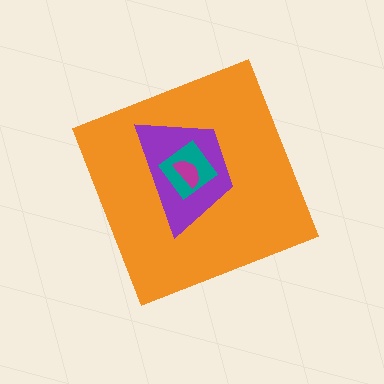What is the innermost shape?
The magenta semicircle.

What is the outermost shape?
The orange diamond.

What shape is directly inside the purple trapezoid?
The teal diamond.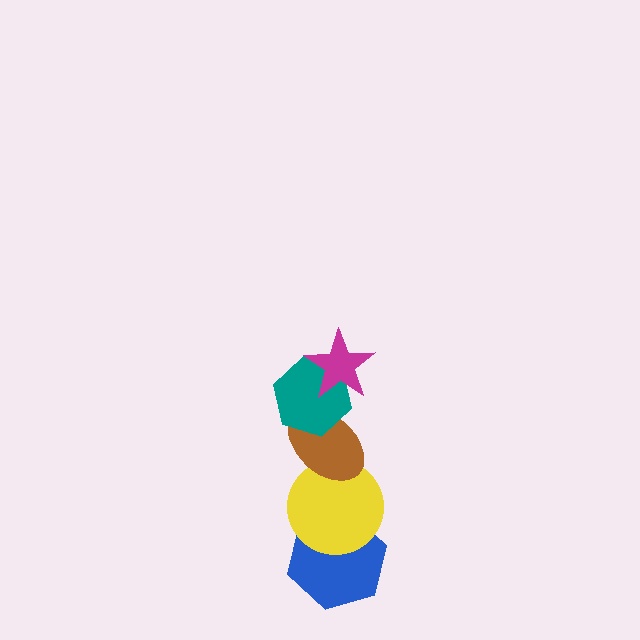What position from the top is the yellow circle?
The yellow circle is 4th from the top.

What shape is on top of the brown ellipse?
The teal hexagon is on top of the brown ellipse.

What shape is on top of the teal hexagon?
The magenta star is on top of the teal hexagon.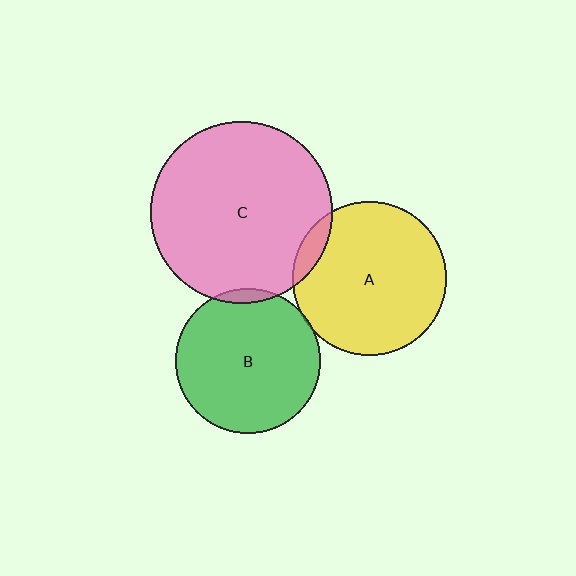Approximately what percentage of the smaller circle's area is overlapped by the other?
Approximately 5%.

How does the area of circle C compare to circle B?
Approximately 1.6 times.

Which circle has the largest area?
Circle C (pink).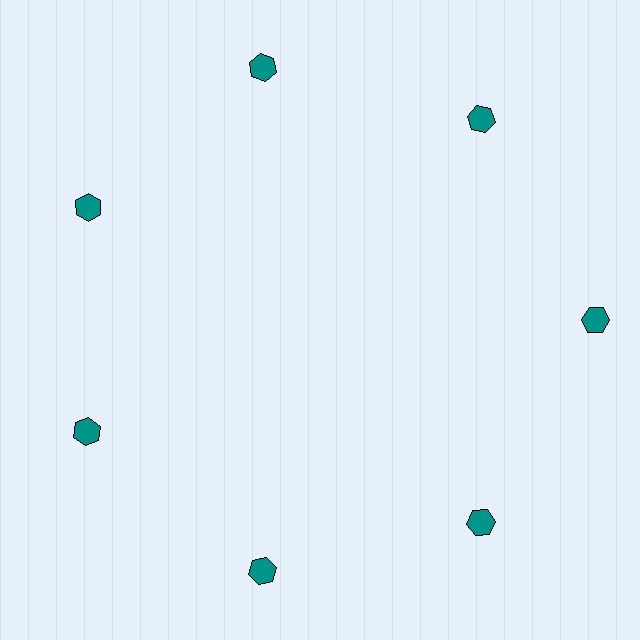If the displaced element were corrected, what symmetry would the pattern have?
It would have 7-fold rotational symmetry — the pattern would map onto itself every 51 degrees.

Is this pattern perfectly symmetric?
No. The 7 teal hexagons are arranged in a ring, but one element near the 3 o'clock position is pushed outward from the center, breaking the 7-fold rotational symmetry.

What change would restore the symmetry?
The symmetry would be restored by moving it inward, back onto the ring so that all 7 hexagons sit at equal angles and equal distance from the center.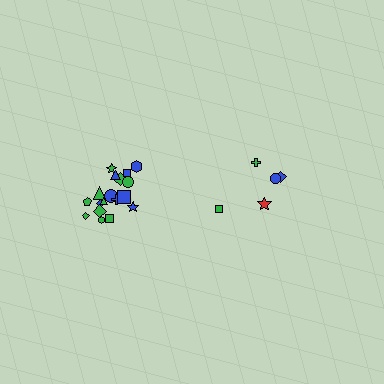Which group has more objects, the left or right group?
The left group.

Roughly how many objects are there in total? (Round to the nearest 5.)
Roughly 25 objects in total.